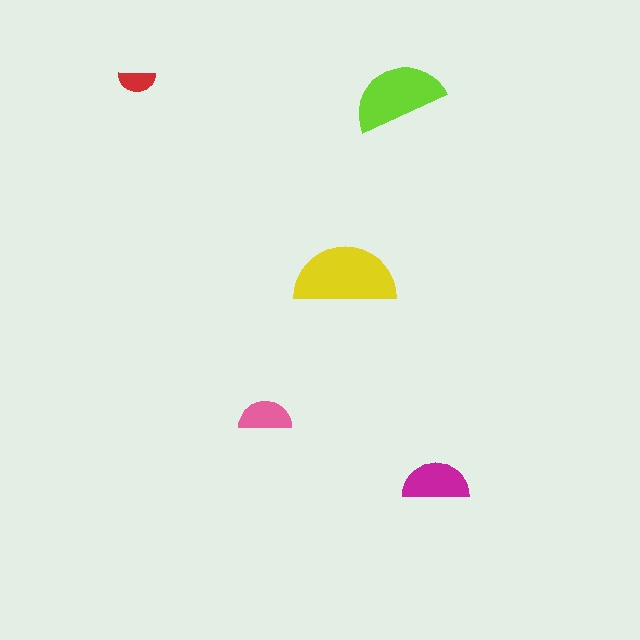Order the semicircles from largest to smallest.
the yellow one, the lime one, the magenta one, the pink one, the red one.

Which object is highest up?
The red semicircle is topmost.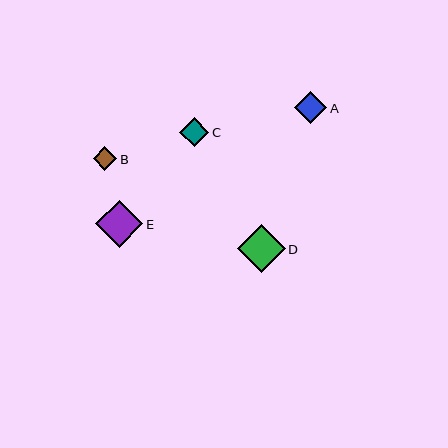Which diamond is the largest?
Diamond D is the largest with a size of approximately 48 pixels.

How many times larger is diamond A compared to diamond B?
Diamond A is approximately 1.4 times the size of diamond B.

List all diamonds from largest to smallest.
From largest to smallest: D, E, A, C, B.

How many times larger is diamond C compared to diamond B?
Diamond C is approximately 1.3 times the size of diamond B.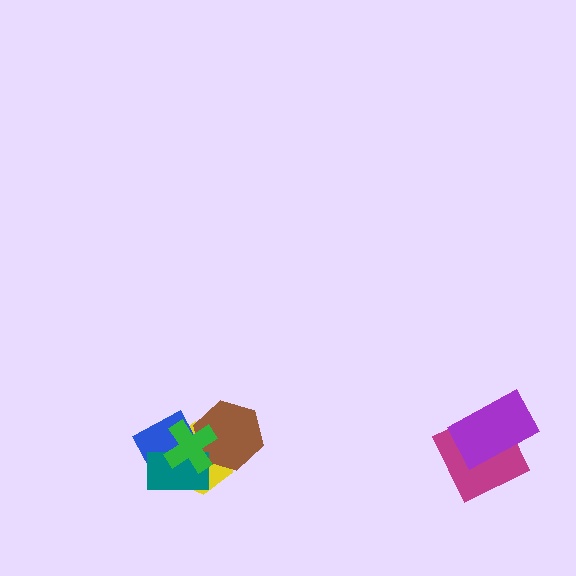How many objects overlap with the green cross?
4 objects overlap with the green cross.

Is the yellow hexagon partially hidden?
Yes, it is partially covered by another shape.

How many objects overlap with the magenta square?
1 object overlaps with the magenta square.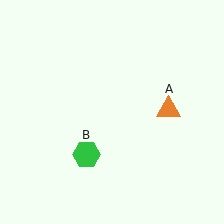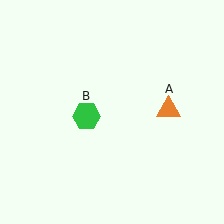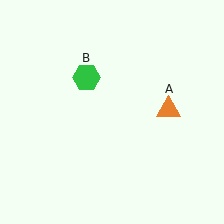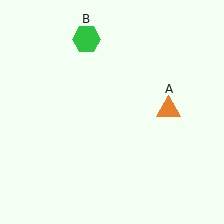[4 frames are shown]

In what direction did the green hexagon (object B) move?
The green hexagon (object B) moved up.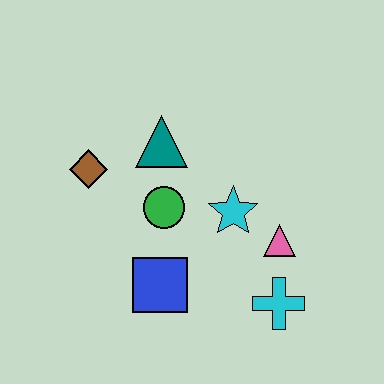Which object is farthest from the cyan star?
The brown diamond is farthest from the cyan star.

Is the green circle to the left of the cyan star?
Yes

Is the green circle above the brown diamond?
No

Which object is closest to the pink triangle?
The cyan star is closest to the pink triangle.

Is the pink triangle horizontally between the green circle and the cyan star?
No